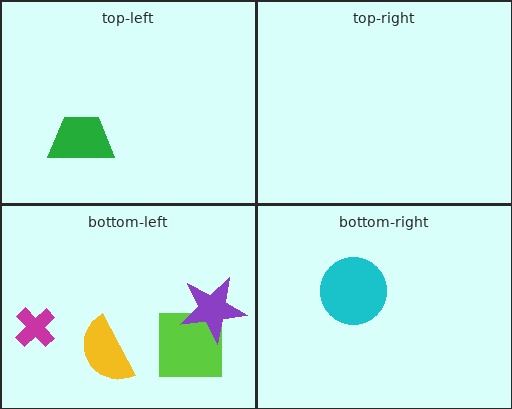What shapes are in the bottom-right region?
The cyan circle.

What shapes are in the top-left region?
The green trapezoid.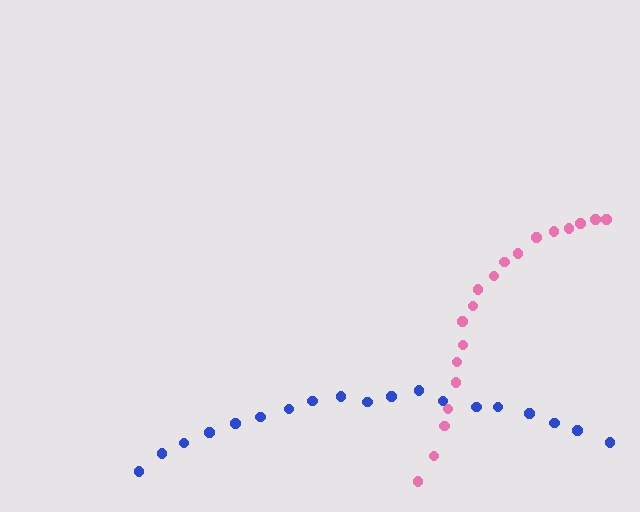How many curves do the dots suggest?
There are 2 distinct paths.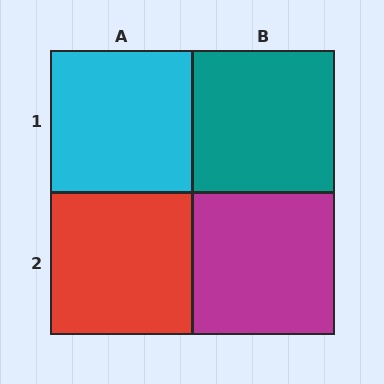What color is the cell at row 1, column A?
Cyan.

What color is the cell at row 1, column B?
Teal.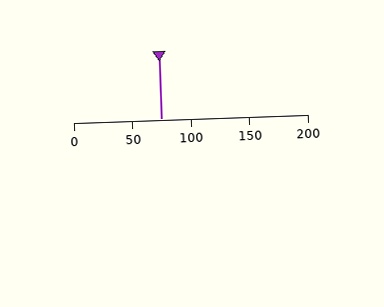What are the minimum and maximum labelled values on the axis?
The axis runs from 0 to 200.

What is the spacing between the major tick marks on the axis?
The major ticks are spaced 50 apart.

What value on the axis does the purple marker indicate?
The marker indicates approximately 75.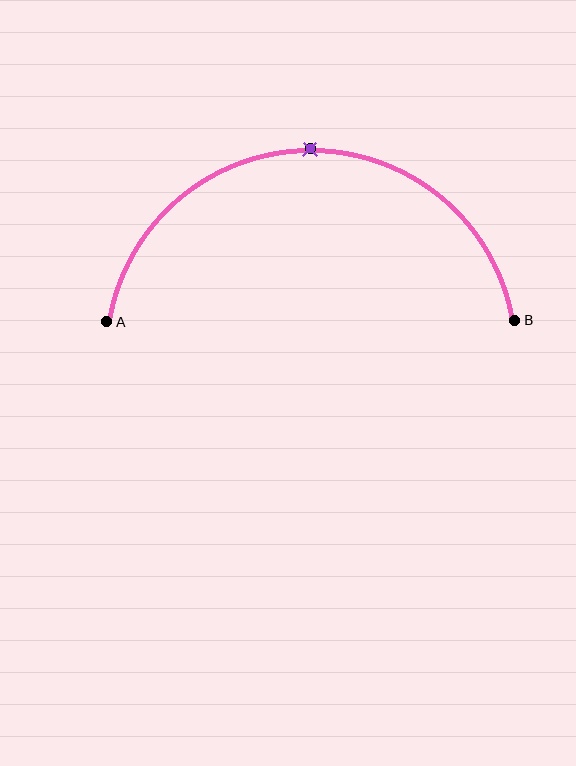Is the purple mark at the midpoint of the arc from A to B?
Yes. The purple mark lies on the arc at equal arc-length from both A and B — it is the arc midpoint.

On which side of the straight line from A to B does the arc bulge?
The arc bulges above the straight line connecting A and B.